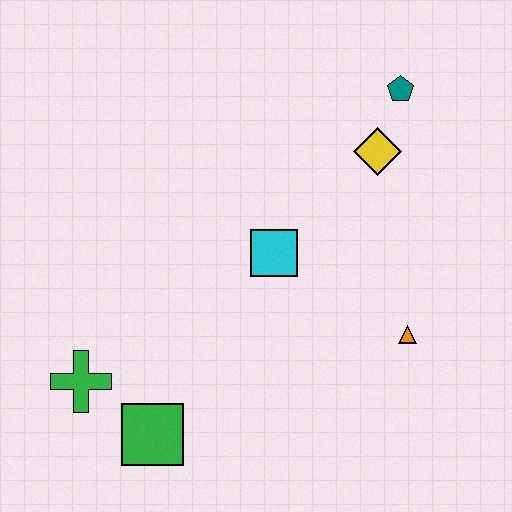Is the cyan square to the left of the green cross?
No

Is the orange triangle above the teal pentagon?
No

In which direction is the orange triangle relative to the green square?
The orange triangle is to the right of the green square.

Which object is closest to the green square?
The green cross is closest to the green square.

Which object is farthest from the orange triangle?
The green cross is farthest from the orange triangle.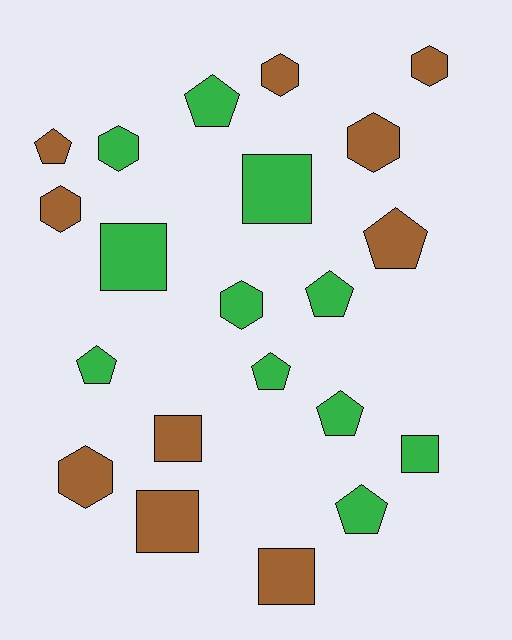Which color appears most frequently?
Green, with 11 objects.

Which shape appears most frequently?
Pentagon, with 8 objects.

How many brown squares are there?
There are 3 brown squares.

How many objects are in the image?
There are 21 objects.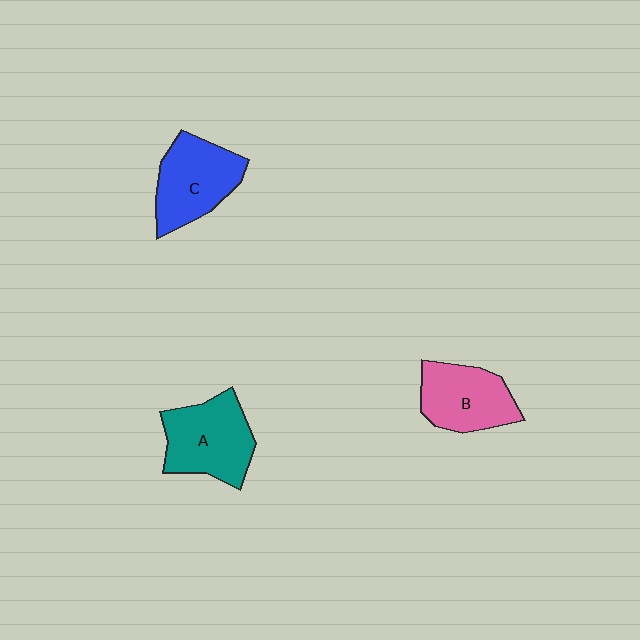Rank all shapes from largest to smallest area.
From largest to smallest: A (teal), C (blue), B (pink).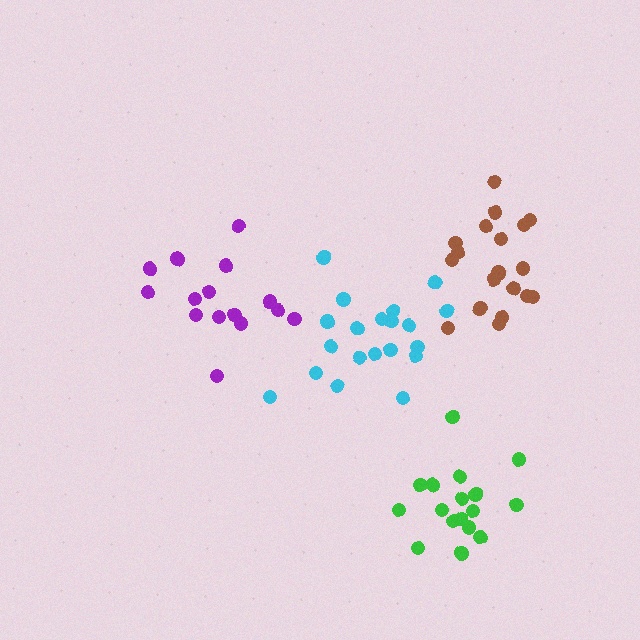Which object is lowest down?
The green cluster is bottommost.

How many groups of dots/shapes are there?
There are 4 groups.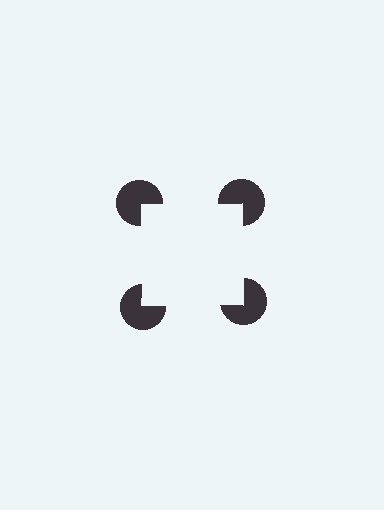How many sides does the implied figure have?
4 sides.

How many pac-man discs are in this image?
There are 4 — one at each vertex of the illusory square.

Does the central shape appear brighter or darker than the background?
It typically appears slightly brighter than the background, even though no actual brightness change is drawn.